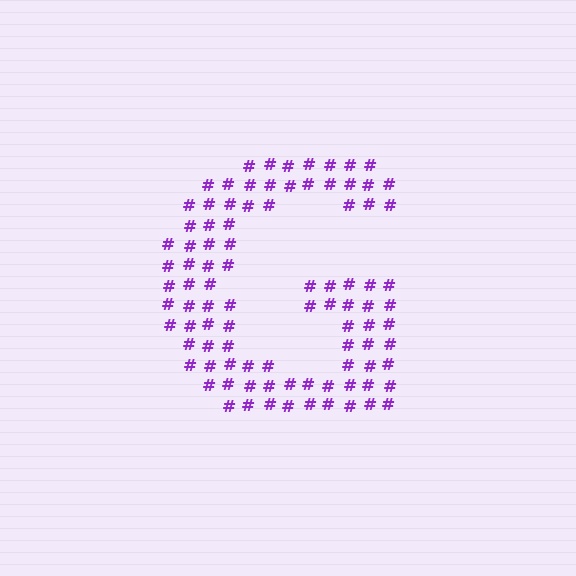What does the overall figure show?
The overall figure shows the letter G.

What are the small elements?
The small elements are hash symbols.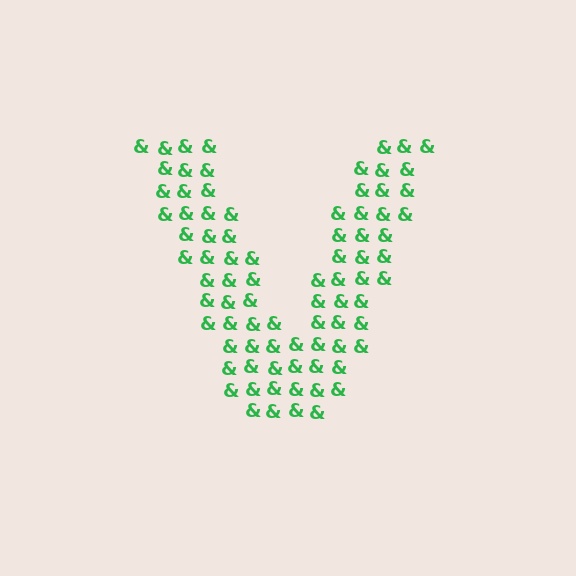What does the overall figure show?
The overall figure shows the letter V.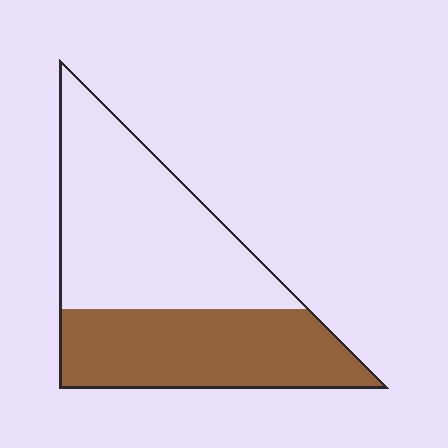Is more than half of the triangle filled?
No.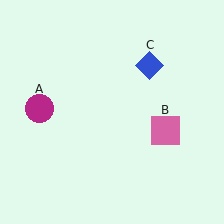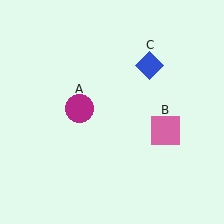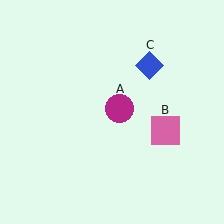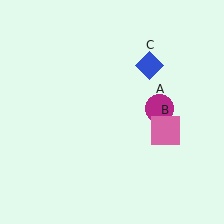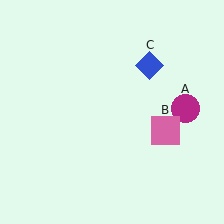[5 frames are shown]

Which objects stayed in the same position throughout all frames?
Pink square (object B) and blue diamond (object C) remained stationary.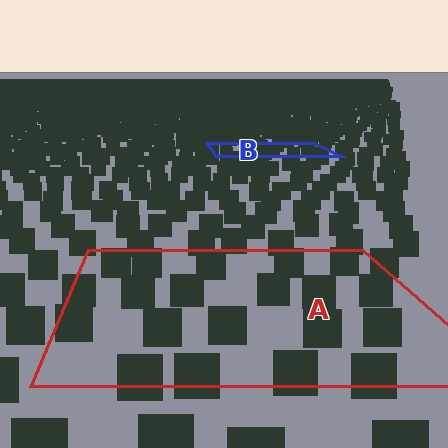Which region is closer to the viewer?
Region A is closer. The texture elements there are larger and more spread out.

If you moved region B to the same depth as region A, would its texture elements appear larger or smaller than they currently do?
They would appear larger. At a closer depth, the same texture elements are projected at a bigger on-screen size.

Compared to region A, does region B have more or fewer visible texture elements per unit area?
Region B has more texture elements per unit area — they are packed more densely because it is farther away.